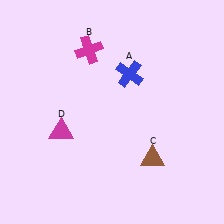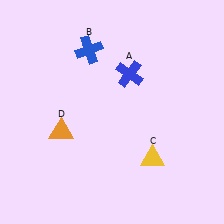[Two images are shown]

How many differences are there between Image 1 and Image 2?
There are 3 differences between the two images.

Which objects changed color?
B changed from magenta to blue. C changed from brown to yellow. D changed from magenta to orange.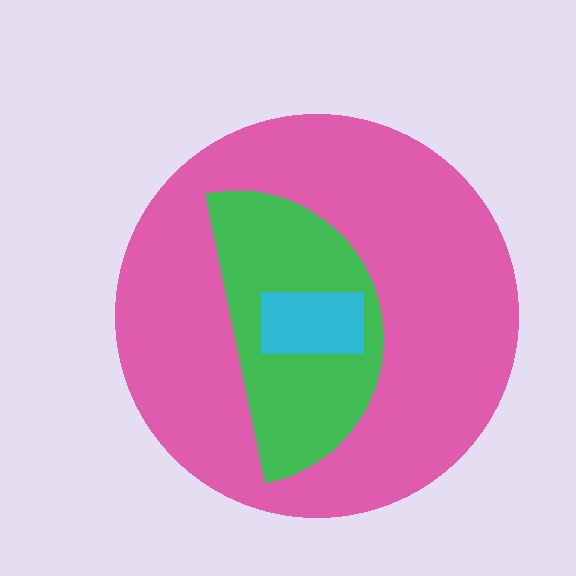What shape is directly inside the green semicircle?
The cyan rectangle.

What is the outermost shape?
The pink circle.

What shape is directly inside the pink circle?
The green semicircle.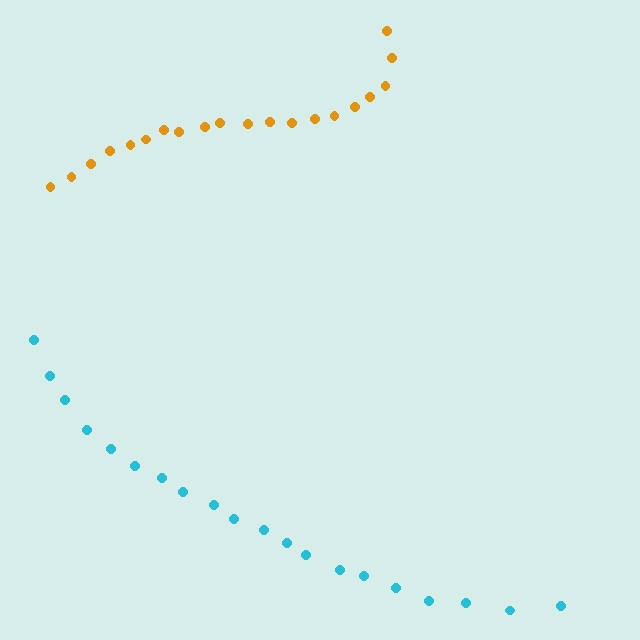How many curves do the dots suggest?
There are 2 distinct paths.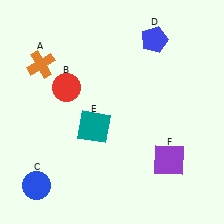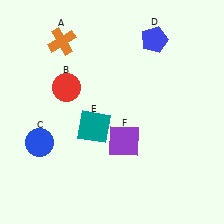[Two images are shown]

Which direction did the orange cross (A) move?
The orange cross (A) moved up.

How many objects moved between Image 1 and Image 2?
3 objects moved between the two images.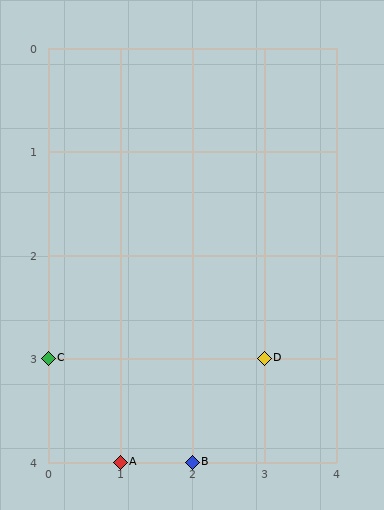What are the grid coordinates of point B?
Point B is at grid coordinates (2, 4).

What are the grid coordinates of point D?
Point D is at grid coordinates (3, 3).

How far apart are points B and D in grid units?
Points B and D are 1 column and 1 row apart (about 1.4 grid units diagonally).